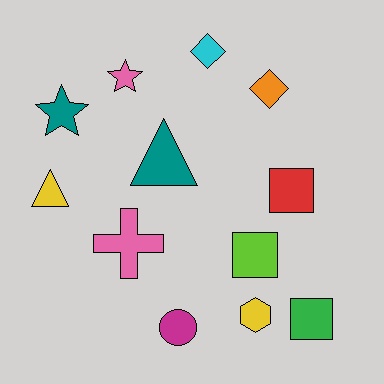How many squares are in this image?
There are 3 squares.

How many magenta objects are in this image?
There is 1 magenta object.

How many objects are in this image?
There are 12 objects.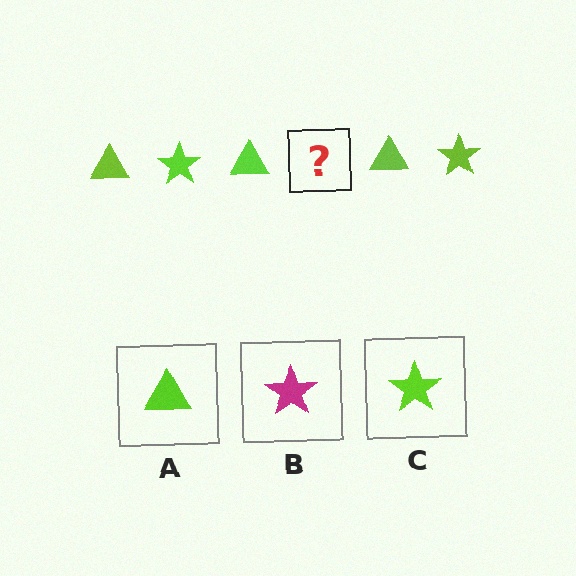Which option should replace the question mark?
Option C.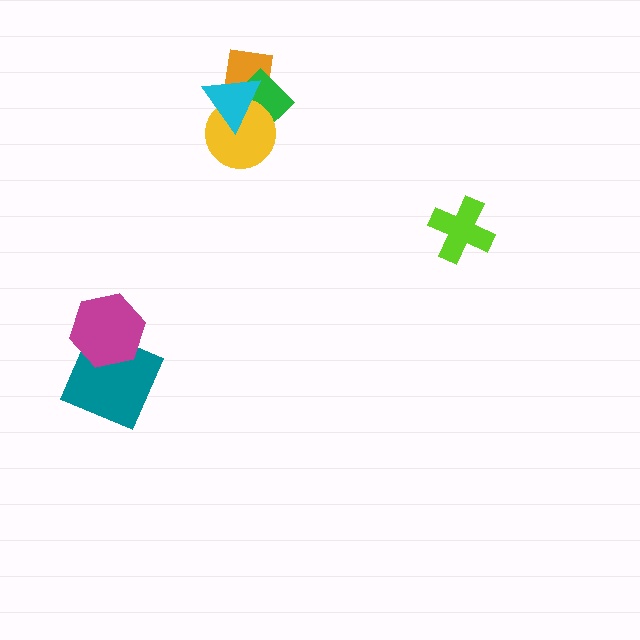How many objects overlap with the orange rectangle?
3 objects overlap with the orange rectangle.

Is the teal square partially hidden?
Yes, it is partially covered by another shape.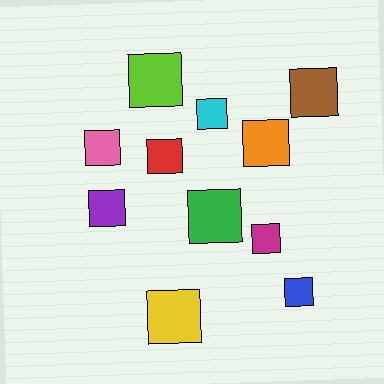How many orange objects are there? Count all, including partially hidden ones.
There is 1 orange object.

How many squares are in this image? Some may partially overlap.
There are 11 squares.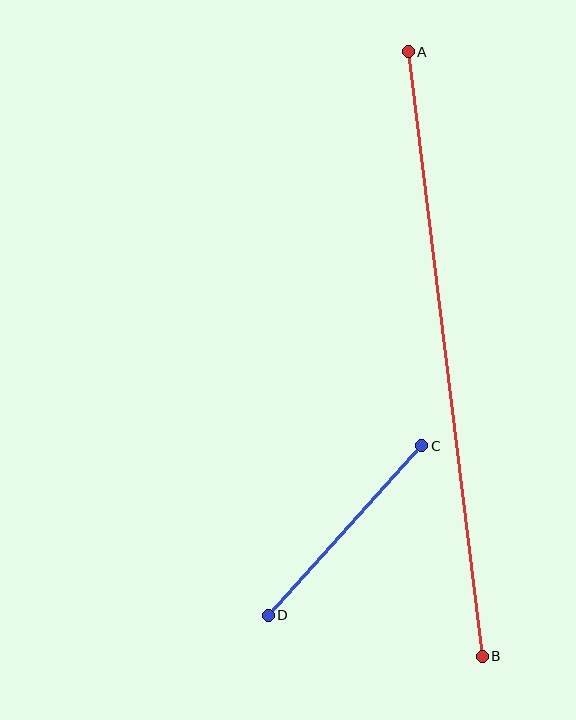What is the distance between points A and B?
The distance is approximately 609 pixels.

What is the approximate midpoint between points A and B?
The midpoint is at approximately (445, 354) pixels.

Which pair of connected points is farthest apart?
Points A and B are farthest apart.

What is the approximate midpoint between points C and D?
The midpoint is at approximately (345, 530) pixels.